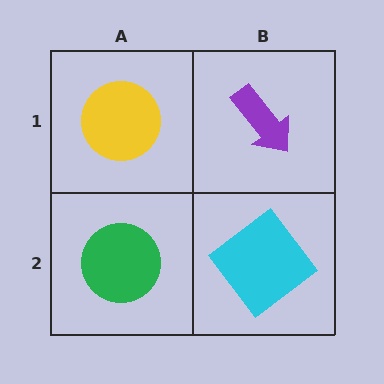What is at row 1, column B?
A purple arrow.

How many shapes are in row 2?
2 shapes.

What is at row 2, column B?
A cyan diamond.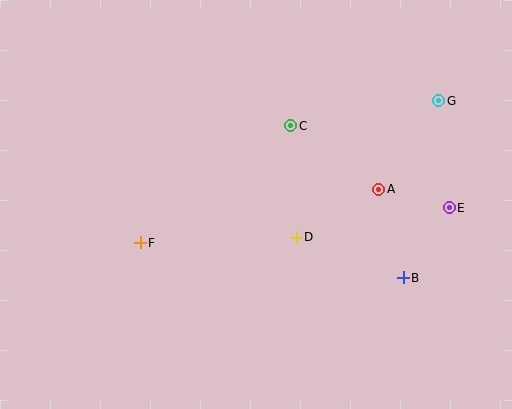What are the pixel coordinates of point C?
Point C is at (291, 126).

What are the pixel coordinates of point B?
Point B is at (403, 278).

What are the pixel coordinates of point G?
Point G is at (439, 101).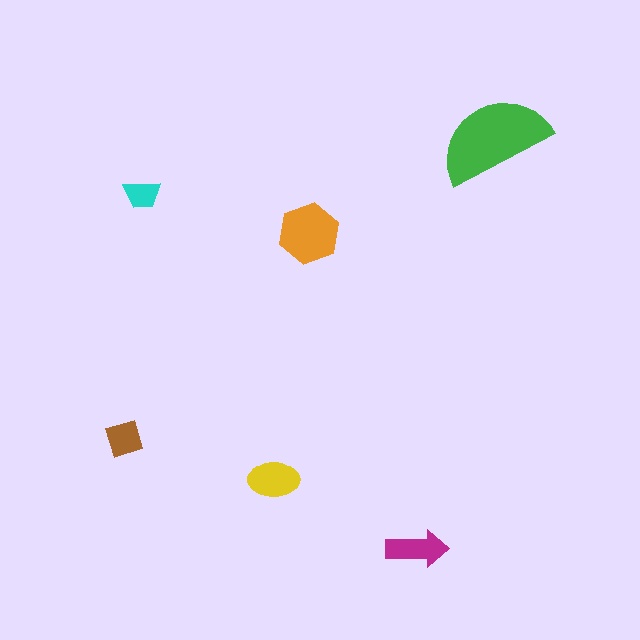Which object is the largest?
The green semicircle.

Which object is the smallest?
The cyan trapezoid.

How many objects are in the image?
There are 6 objects in the image.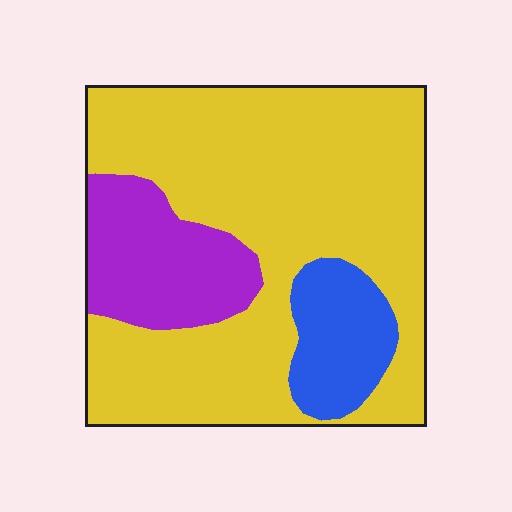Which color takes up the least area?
Blue, at roughly 10%.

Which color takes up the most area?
Yellow, at roughly 70%.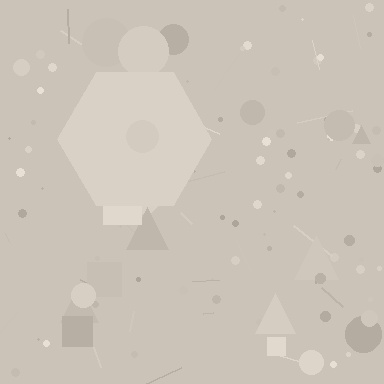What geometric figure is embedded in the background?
A hexagon is embedded in the background.